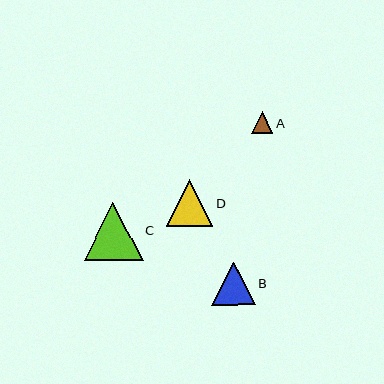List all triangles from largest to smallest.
From largest to smallest: C, D, B, A.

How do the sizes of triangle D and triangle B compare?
Triangle D and triangle B are approximately the same size.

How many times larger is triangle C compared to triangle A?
Triangle C is approximately 2.7 times the size of triangle A.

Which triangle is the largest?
Triangle C is the largest with a size of approximately 58 pixels.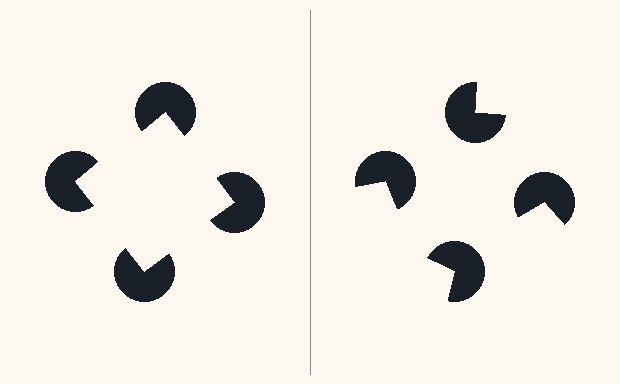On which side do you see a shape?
An illusory square appears on the left side. On the right side the wedge cuts are rotated, so no coherent shape forms.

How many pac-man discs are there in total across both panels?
8 — 4 on each side.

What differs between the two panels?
The pac-man discs are positioned identically on both sides; only the wedge orientations differ. On the left they align to a square; on the right they are misaligned.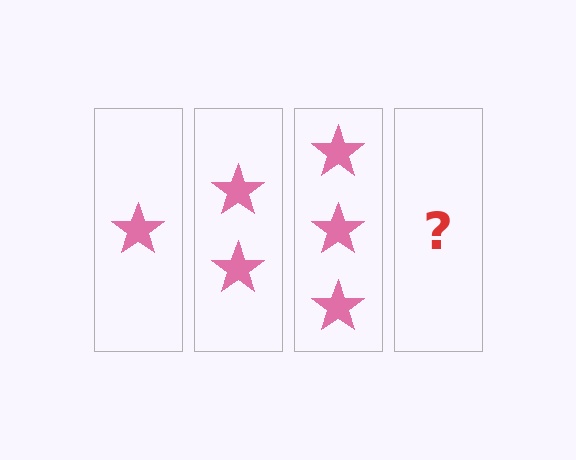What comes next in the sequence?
The next element should be 4 stars.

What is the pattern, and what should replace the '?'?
The pattern is that each step adds one more star. The '?' should be 4 stars.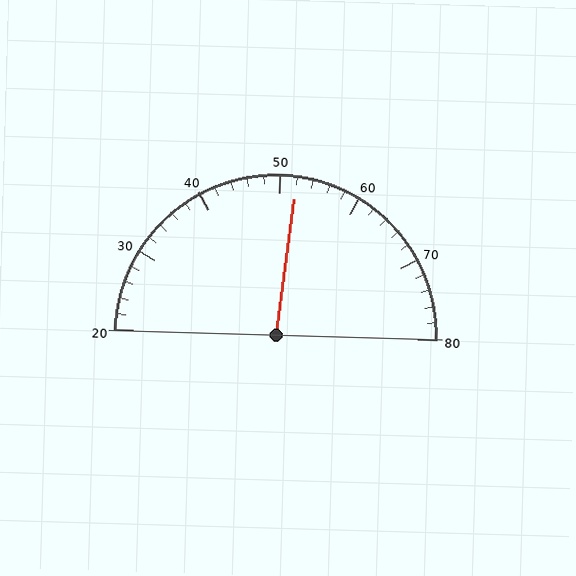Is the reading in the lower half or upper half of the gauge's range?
The reading is in the upper half of the range (20 to 80).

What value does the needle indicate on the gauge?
The needle indicates approximately 52.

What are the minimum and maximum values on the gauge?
The gauge ranges from 20 to 80.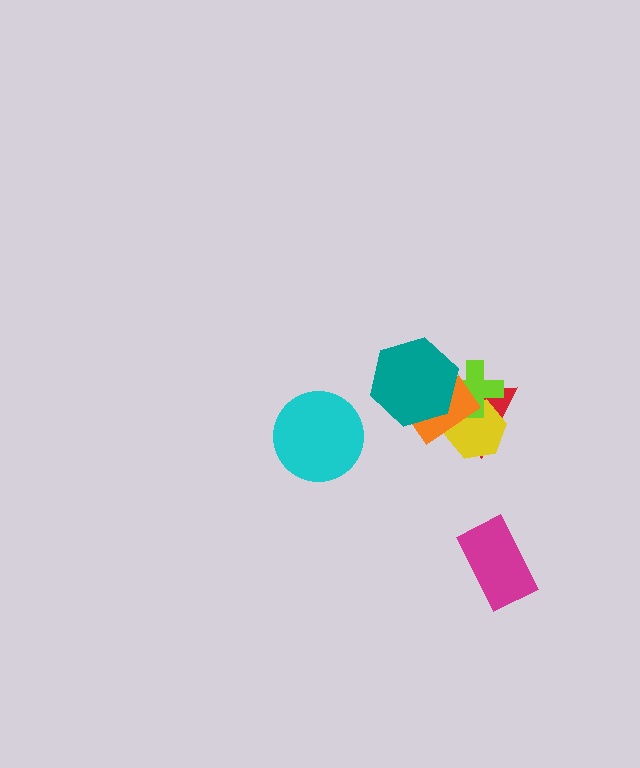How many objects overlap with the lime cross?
4 objects overlap with the lime cross.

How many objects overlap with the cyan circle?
0 objects overlap with the cyan circle.